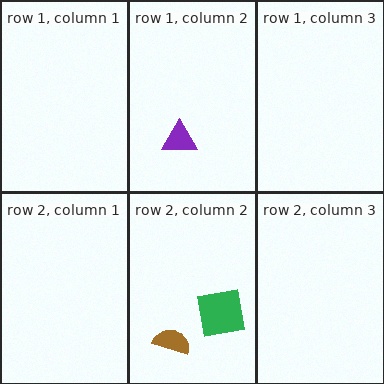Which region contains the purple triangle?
The row 1, column 2 region.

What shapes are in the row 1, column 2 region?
The purple triangle.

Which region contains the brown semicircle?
The row 2, column 2 region.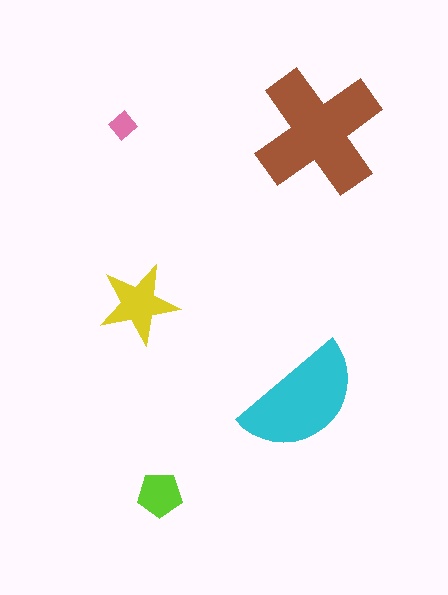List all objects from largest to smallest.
The brown cross, the cyan semicircle, the yellow star, the lime pentagon, the pink diamond.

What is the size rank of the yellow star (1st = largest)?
3rd.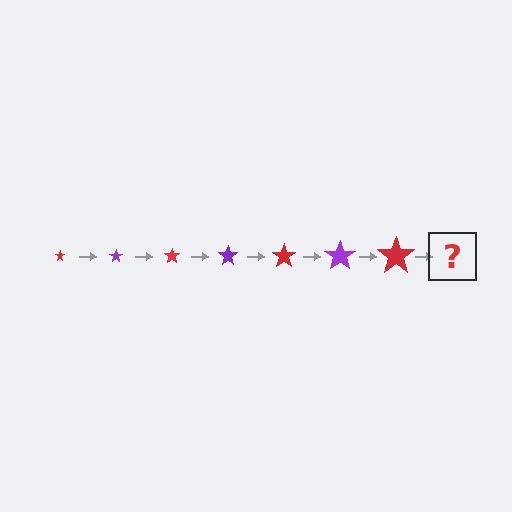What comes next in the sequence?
The next element should be a purple star, larger than the previous one.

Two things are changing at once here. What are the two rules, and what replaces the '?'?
The two rules are that the star grows larger each step and the color cycles through red and purple. The '?' should be a purple star, larger than the previous one.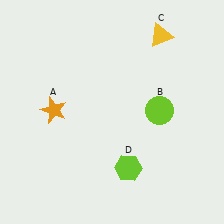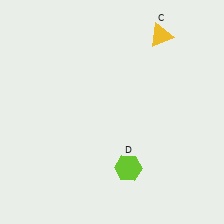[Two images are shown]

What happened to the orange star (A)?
The orange star (A) was removed in Image 2. It was in the top-left area of Image 1.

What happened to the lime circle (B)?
The lime circle (B) was removed in Image 2. It was in the top-right area of Image 1.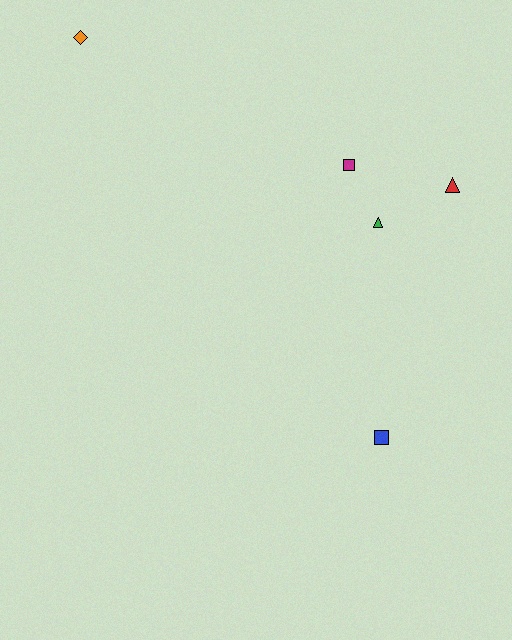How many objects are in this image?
There are 5 objects.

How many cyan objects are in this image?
There are no cyan objects.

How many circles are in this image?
There are no circles.